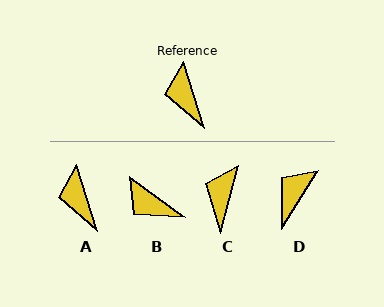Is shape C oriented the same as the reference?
No, it is off by about 33 degrees.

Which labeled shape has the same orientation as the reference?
A.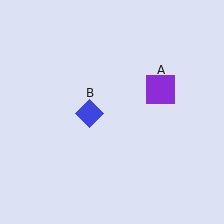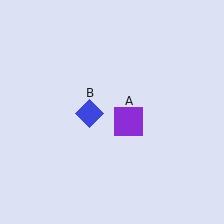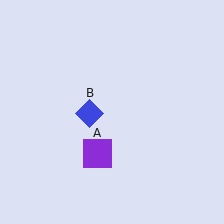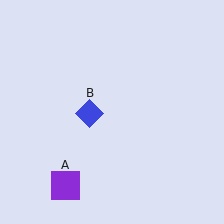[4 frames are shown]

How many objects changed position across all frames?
1 object changed position: purple square (object A).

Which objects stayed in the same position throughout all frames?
Blue diamond (object B) remained stationary.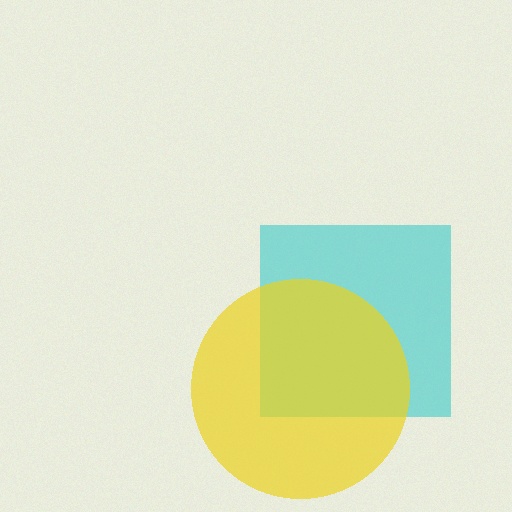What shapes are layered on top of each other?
The layered shapes are: a cyan square, a yellow circle.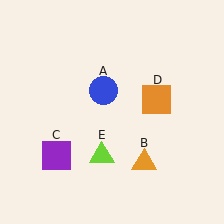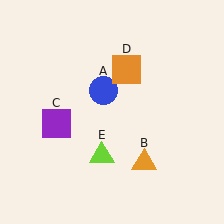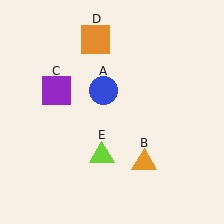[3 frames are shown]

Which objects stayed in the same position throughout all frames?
Blue circle (object A) and orange triangle (object B) and lime triangle (object E) remained stationary.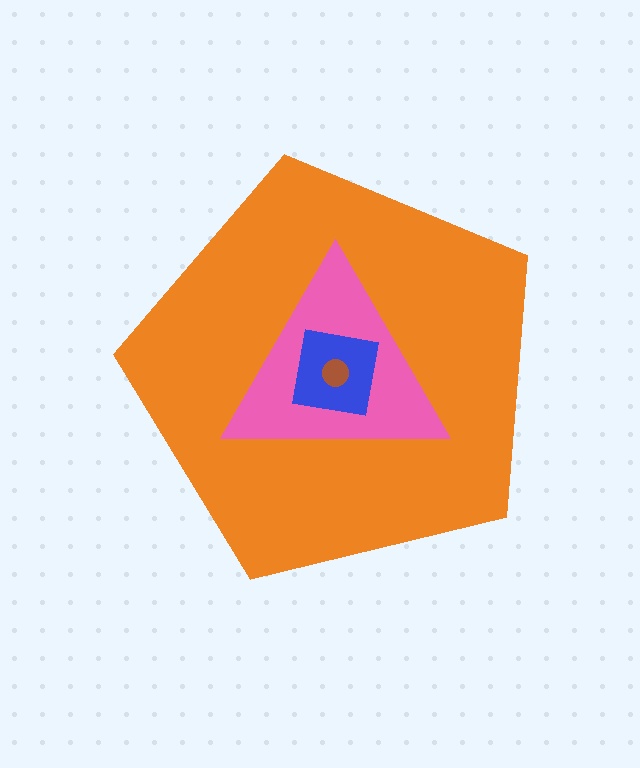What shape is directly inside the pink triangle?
The blue square.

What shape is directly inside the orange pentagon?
The pink triangle.